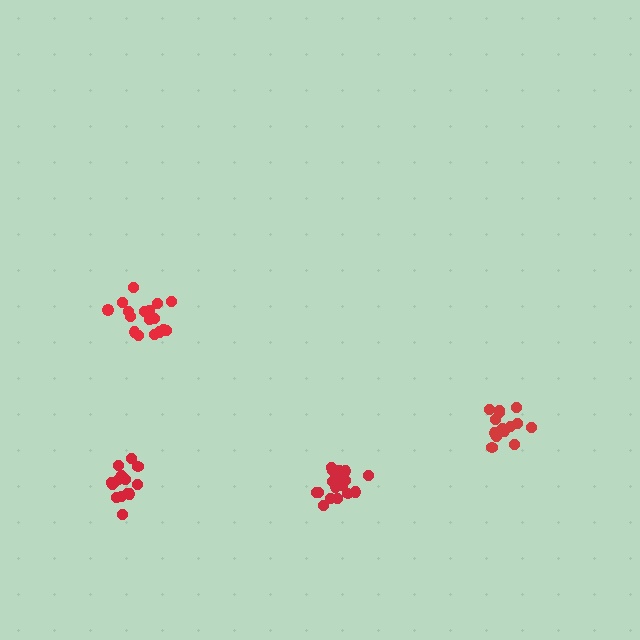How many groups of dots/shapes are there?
There are 4 groups.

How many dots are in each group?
Group 1: 17 dots, Group 2: 17 dots, Group 3: 14 dots, Group 4: 15 dots (63 total).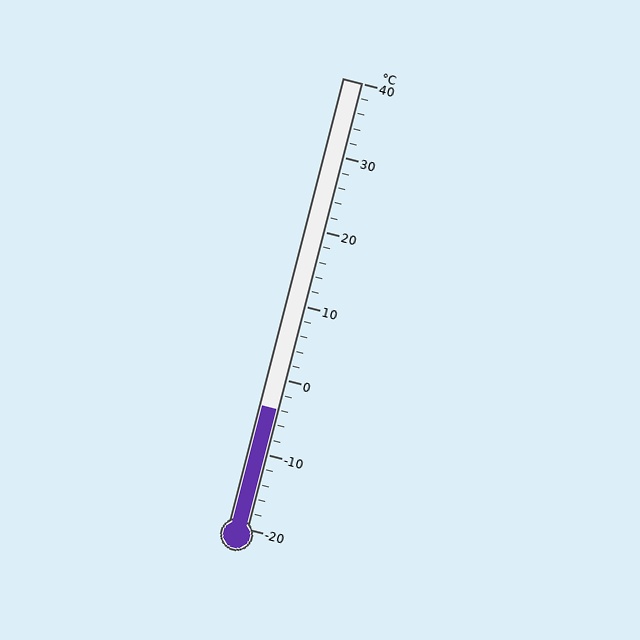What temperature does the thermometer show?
The thermometer shows approximately -4°C.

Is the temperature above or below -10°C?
The temperature is above -10°C.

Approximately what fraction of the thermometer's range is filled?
The thermometer is filled to approximately 25% of its range.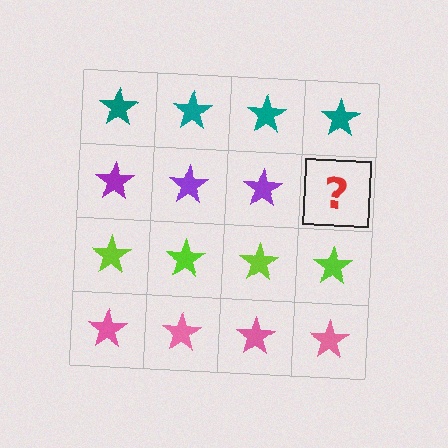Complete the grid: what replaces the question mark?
The question mark should be replaced with a purple star.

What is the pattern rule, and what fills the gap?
The rule is that each row has a consistent color. The gap should be filled with a purple star.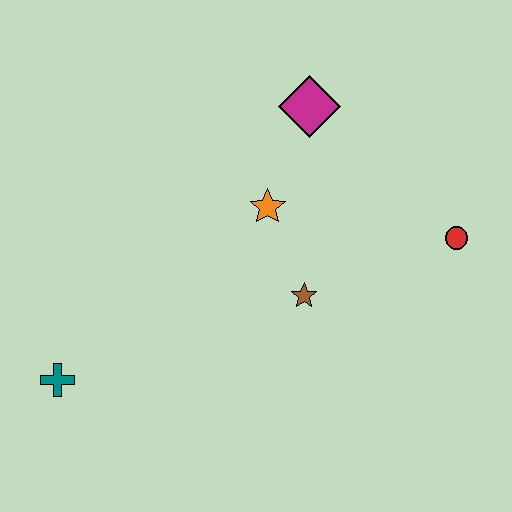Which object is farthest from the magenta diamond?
The teal cross is farthest from the magenta diamond.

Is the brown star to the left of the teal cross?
No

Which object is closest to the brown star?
The orange star is closest to the brown star.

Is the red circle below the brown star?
No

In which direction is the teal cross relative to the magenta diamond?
The teal cross is below the magenta diamond.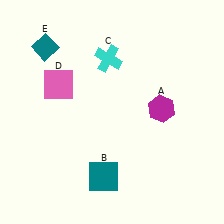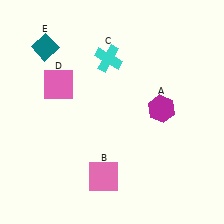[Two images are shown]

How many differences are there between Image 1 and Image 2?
There is 1 difference between the two images.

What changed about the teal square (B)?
In Image 1, B is teal. In Image 2, it changed to pink.